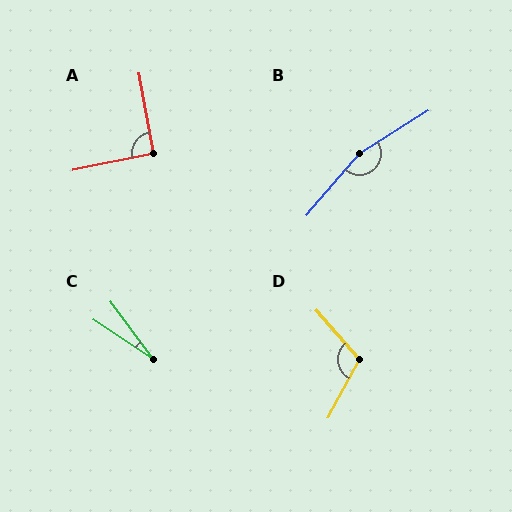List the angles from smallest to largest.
C (20°), A (91°), D (110°), B (163°).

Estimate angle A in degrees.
Approximately 91 degrees.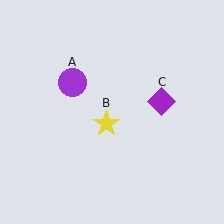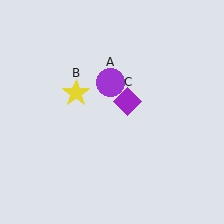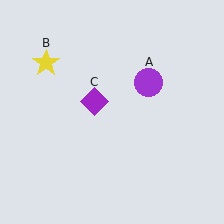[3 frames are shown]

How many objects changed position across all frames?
3 objects changed position: purple circle (object A), yellow star (object B), purple diamond (object C).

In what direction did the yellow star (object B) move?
The yellow star (object B) moved up and to the left.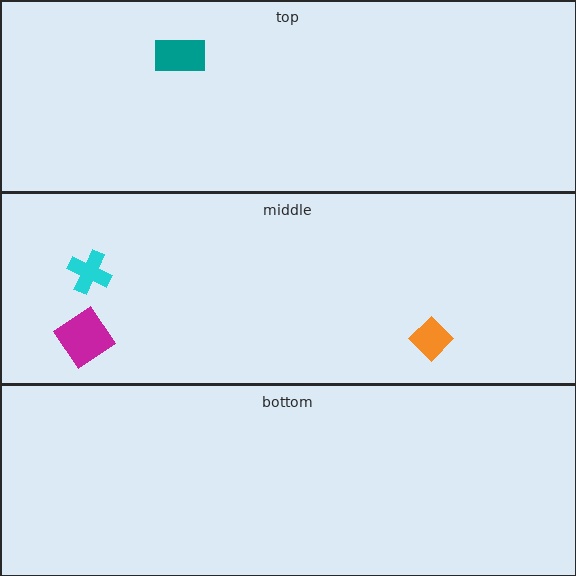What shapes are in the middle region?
The magenta diamond, the orange diamond, the cyan cross.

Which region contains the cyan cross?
The middle region.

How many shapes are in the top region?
1.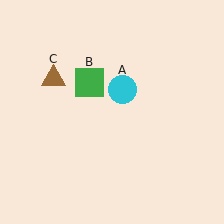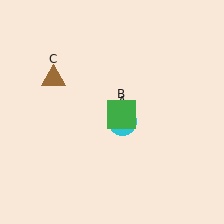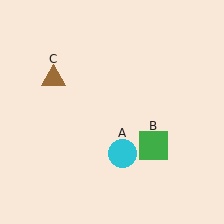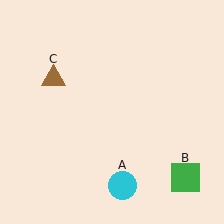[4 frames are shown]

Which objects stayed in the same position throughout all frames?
Brown triangle (object C) remained stationary.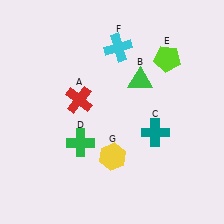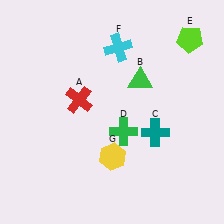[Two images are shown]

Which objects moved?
The objects that moved are: the green cross (D), the lime pentagon (E).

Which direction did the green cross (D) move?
The green cross (D) moved right.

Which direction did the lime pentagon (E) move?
The lime pentagon (E) moved right.